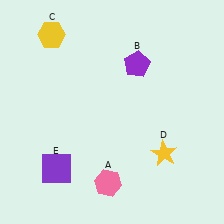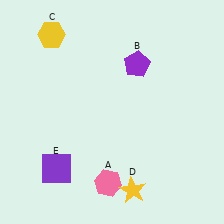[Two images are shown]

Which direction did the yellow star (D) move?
The yellow star (D) moved down.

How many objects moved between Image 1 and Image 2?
1 object moved between the two images.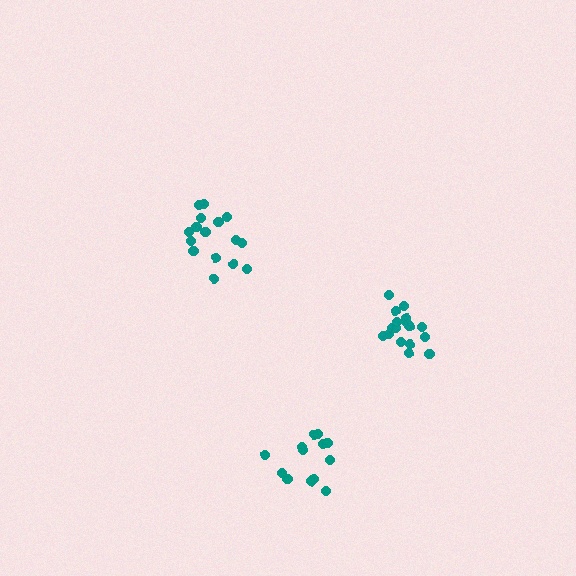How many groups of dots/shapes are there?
There are 3 groups.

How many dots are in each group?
Group 1: 16 dots, Group 2: 17 dots, Group 3: 13 dots (46 total).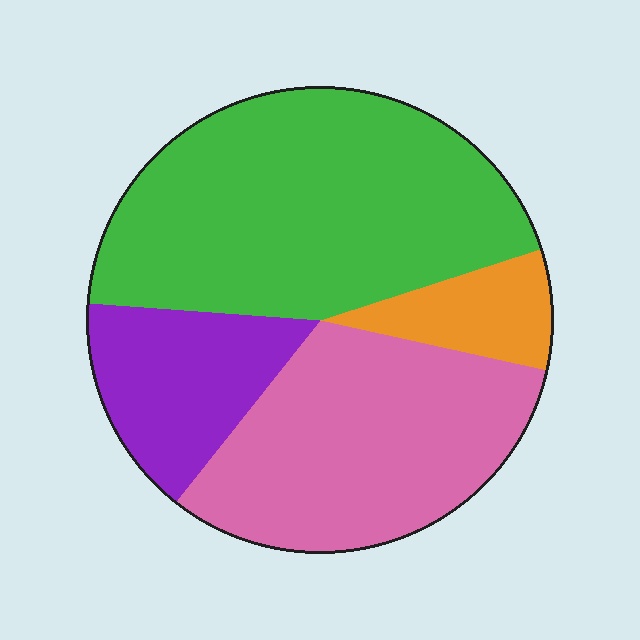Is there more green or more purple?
Green.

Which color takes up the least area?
Orange, at roughly 10%.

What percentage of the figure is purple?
Purple covers around 15% of the figure.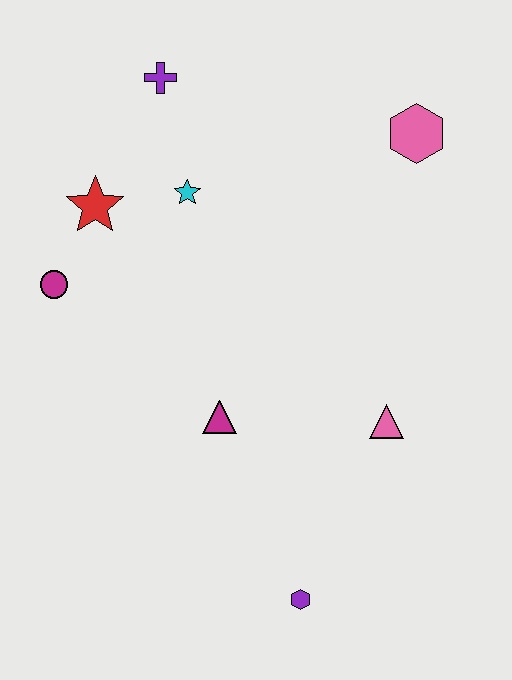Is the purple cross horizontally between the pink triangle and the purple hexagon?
No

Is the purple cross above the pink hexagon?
Yes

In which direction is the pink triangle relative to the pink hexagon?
The pink triangle is below the pink hexagon.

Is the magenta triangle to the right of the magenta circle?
Yes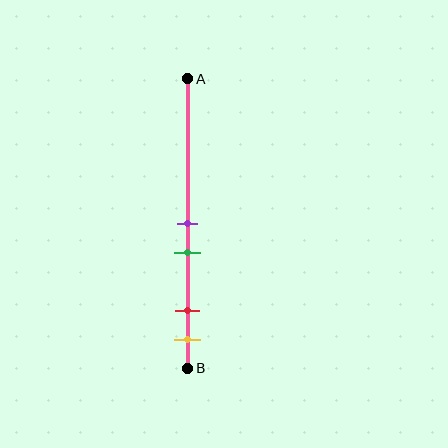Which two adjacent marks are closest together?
The purple and green marks are the closest adjacent pair.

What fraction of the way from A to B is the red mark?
The red mark is approximately 80% (0.8) of the way from A to B.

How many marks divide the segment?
There are 4 marks dividing the segment.